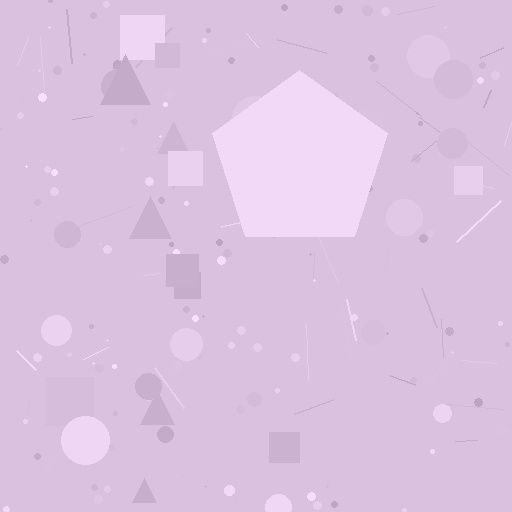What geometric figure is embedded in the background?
A pentagon is embedded in the background.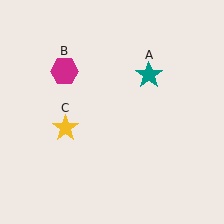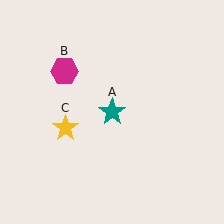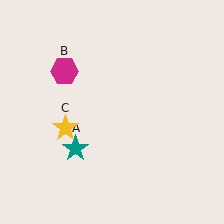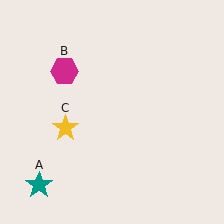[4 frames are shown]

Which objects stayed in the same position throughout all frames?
Magenta hexagon (object B) and yellow star (object C) remained stationary.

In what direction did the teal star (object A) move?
The teal star (object A) moved down and to the left.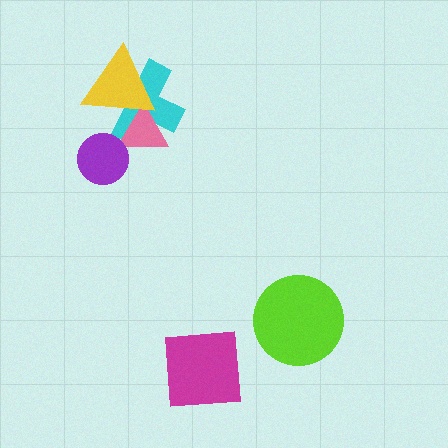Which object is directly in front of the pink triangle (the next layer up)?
The yellow triangle is directly in front of the pink triangle.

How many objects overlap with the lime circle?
0 objects overlap with the lime circle.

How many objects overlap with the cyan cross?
2 objects overlap with the cyan cross.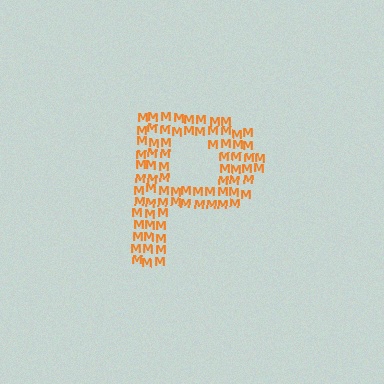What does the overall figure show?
The overall figure shows the letter P.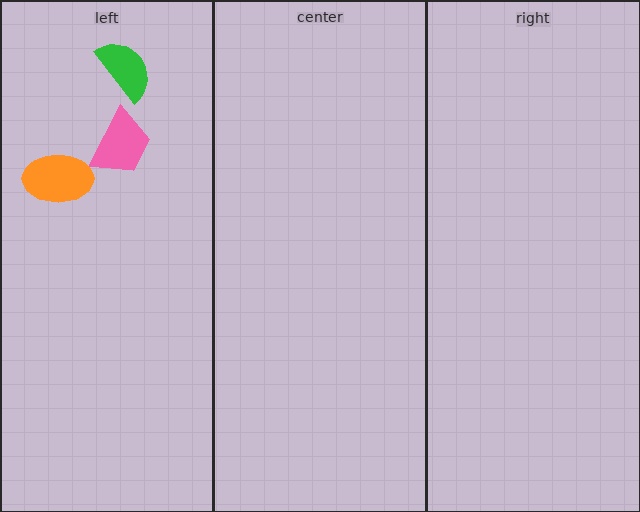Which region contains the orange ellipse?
The left region.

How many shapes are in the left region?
3.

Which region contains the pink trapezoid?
The left region.